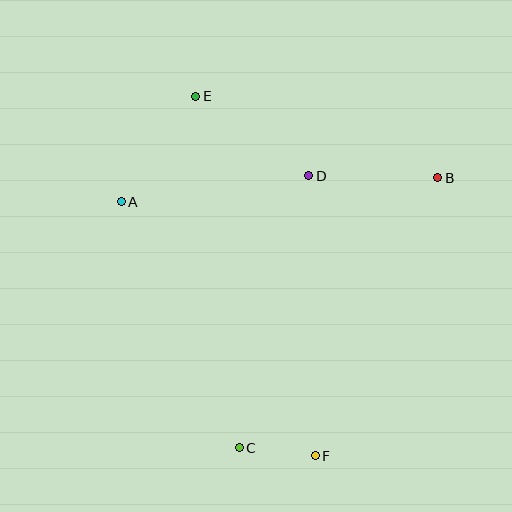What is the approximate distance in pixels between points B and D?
The distance between B and D is approximately 129 pixels.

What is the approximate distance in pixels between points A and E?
The distance between A and E is approximately 129 pixels.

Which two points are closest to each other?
Points C and F are closest to each other.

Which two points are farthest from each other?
Points E and F are farthest from each other.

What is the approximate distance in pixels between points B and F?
The distance between B and F is approximately 304 pixels.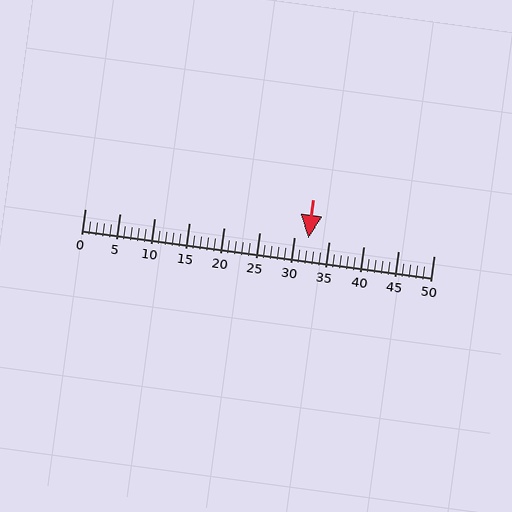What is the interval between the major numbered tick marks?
The major tick marks are spaced 5 units apart.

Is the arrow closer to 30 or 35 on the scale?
The arrow is closer to 30.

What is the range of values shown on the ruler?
The ruler shows values from 0 to 50.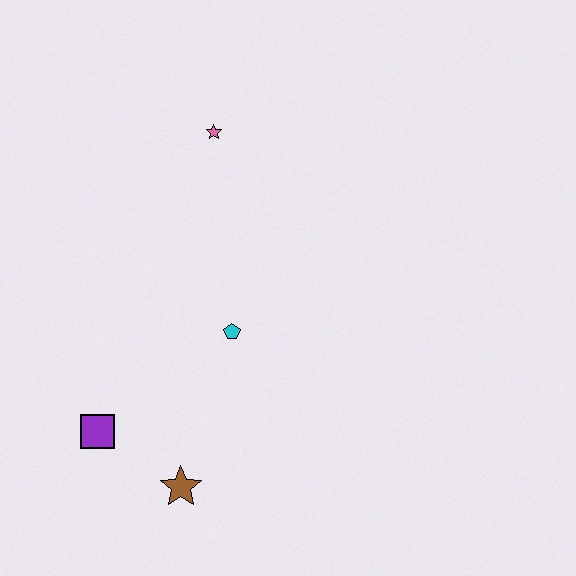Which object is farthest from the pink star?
The brown star is farthest from the pink star.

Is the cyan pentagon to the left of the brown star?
No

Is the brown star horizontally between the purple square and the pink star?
Yes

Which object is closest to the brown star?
The purple square is closest to the brown star.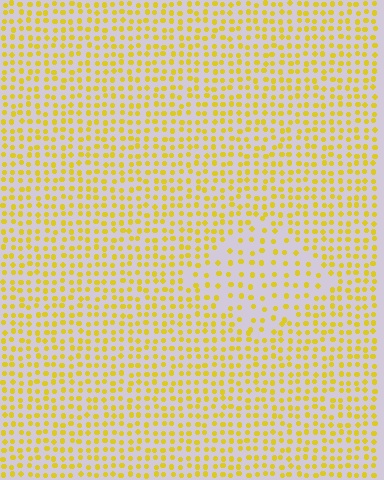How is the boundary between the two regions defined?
The boundary is defined by a change in element density (approximately 1.8x ratio). All elements are the same color, size, and shape.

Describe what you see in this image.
The image contains small yellow elements arranged at two different densities. A diamond-shaped region is visible where the elements are less densely packed than the surrounding area.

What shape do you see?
I see a diamond.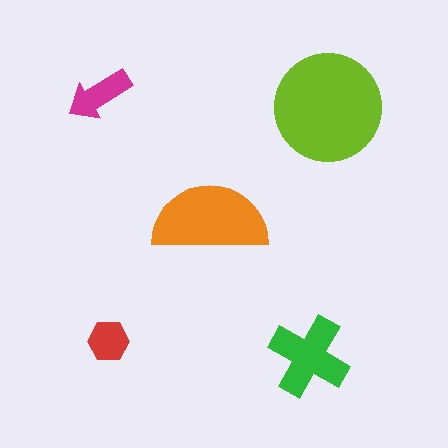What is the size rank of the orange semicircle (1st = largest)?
2nd.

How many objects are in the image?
There are 5 objects in the image.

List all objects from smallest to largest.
The red hexagon, the magenta arrow, the green cross, the orange semicircle, the lime circle.